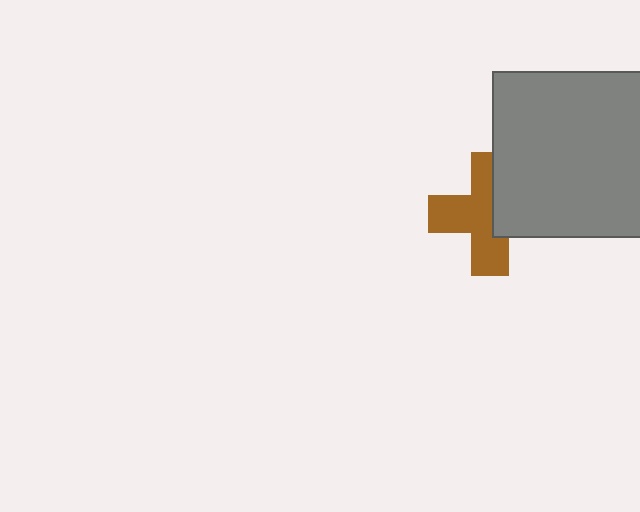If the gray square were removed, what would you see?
You would see the complete brown cross.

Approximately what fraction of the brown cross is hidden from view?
Roughly 39% of the brown cross is hidden behind the gray square.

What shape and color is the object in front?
The object in front is a gray square.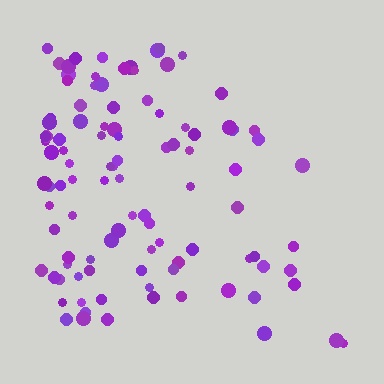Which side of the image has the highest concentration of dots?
The left.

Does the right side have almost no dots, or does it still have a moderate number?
Still a moderate number, just noticeably fewer than the left.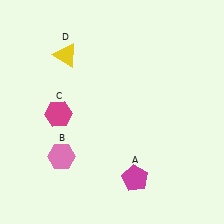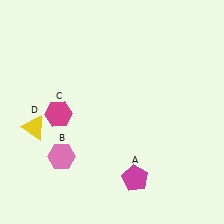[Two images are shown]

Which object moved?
The yellow triangle (D) moved down.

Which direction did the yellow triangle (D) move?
The yellow triangle (D) moved down.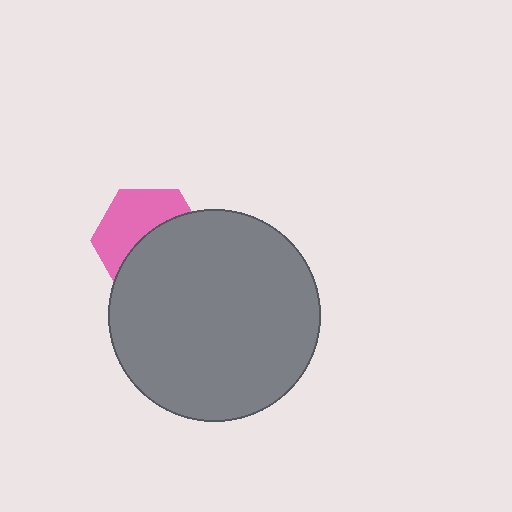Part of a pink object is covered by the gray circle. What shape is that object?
It is a hexagon.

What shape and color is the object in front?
The object in front is a gray circle.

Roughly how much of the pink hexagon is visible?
About half of it is visible (roughly 47%).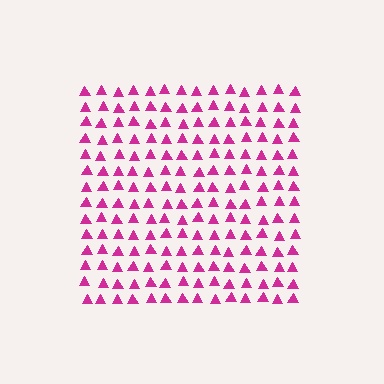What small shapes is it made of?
It is made of small triangles.